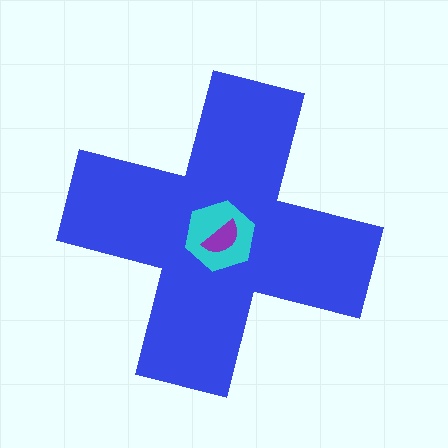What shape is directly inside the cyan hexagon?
The purple semicircle.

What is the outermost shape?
The blue cross.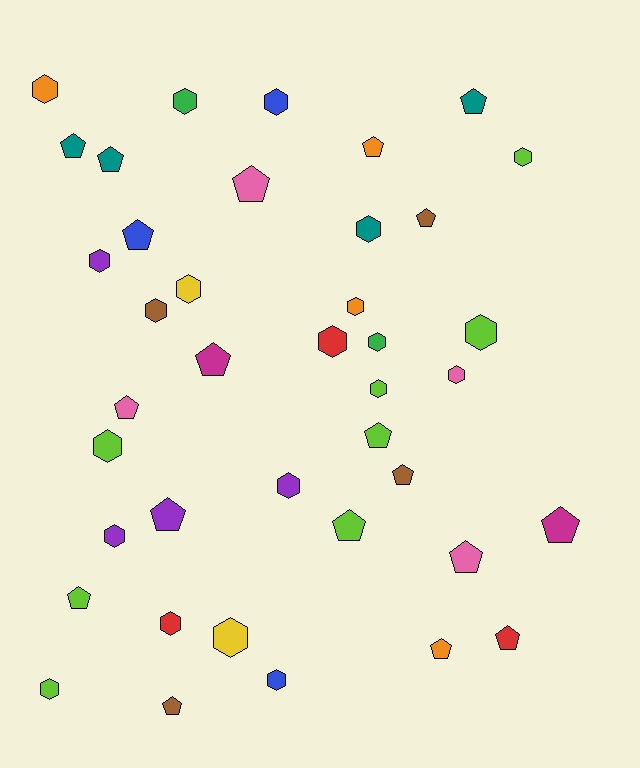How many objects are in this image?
There are 40 objects.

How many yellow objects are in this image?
There are 2 yellow objects.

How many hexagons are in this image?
There are 21 hexagons.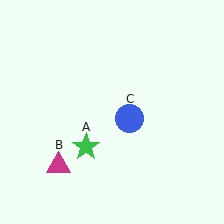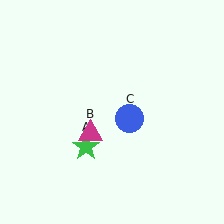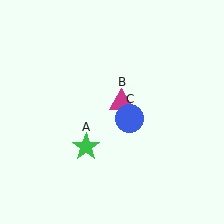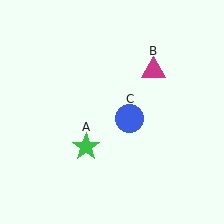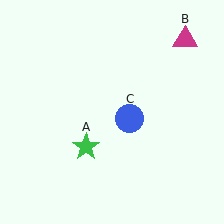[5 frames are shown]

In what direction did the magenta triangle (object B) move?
The magenta triangle (object B) moved up and to the right.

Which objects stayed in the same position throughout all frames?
Green star (object A) and blue circle (object C) remained stationary.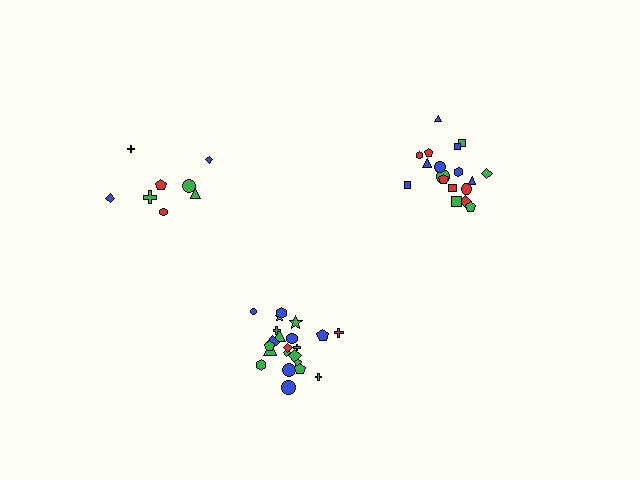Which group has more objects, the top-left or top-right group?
The top-right group.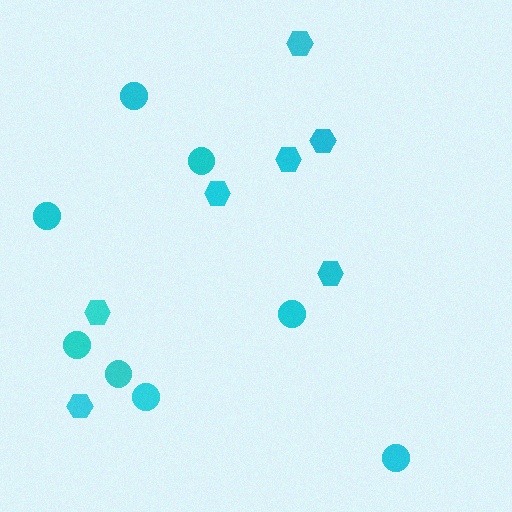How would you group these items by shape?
There are 2 groups: one group of hexagons (7) and one group of circles (8).